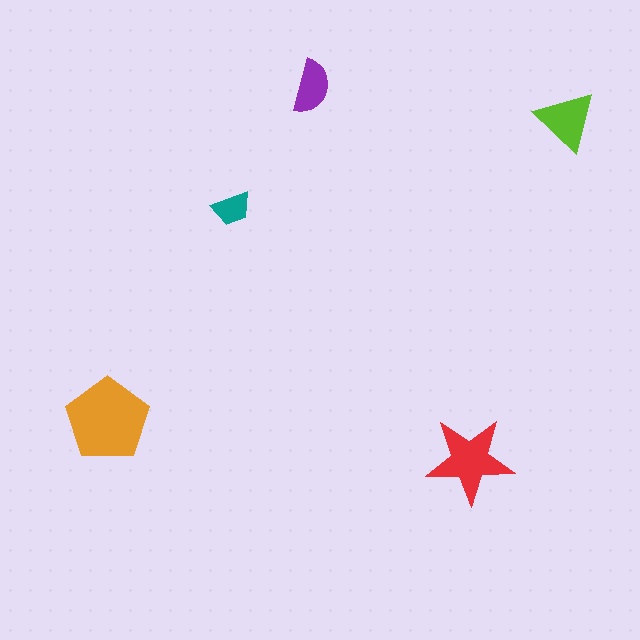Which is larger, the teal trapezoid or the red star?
The red star.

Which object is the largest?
The orange pentagon.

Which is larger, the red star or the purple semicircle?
The red star.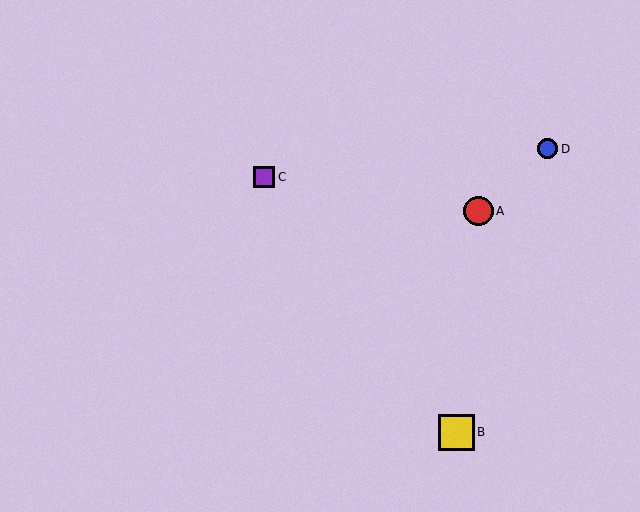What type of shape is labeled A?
Shape A is a red circle.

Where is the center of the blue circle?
The center of the blue circle is at (548, 149).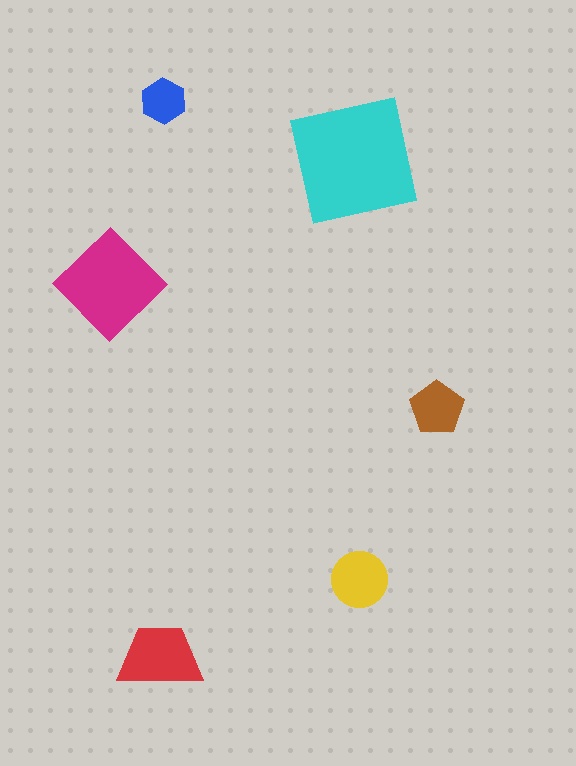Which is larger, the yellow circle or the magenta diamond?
The magenta diamond.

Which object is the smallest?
The blue hexagon.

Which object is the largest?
The cyan square.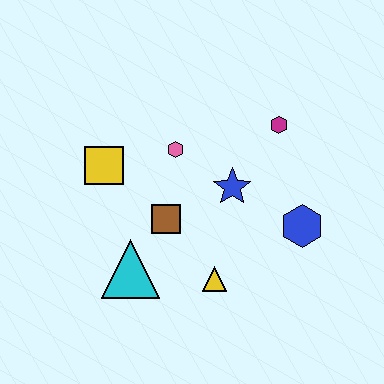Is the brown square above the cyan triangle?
Yes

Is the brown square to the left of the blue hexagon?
Yes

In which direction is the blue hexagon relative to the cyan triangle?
The blue hexagon is to the right of the cyan triangle.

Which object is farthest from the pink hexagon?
The blue hexagon is farthest from the pink hexagon.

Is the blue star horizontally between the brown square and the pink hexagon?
No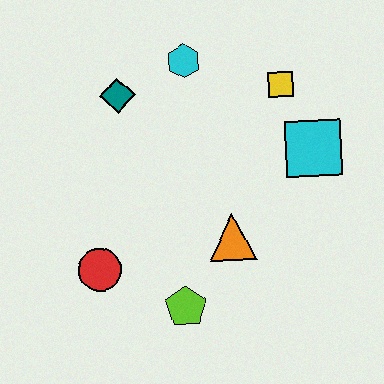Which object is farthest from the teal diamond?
The lime pentagon is farthest from the teal diamond.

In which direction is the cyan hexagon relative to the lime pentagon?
The cyan hexagon is above the lime pentagon.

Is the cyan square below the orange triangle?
No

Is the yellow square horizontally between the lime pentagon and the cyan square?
Yes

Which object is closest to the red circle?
The lime pentagon is closest to the red circle.